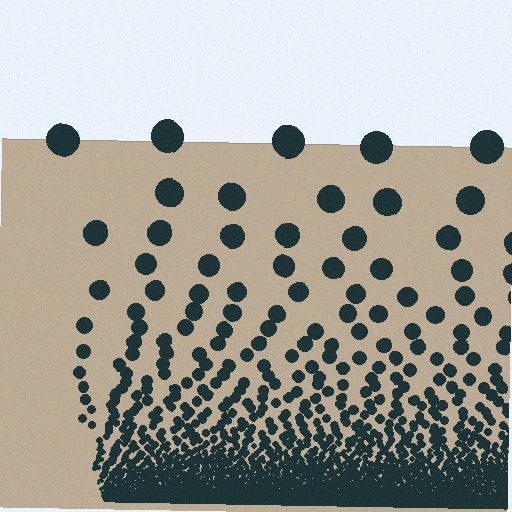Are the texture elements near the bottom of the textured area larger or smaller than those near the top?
Smaller. The gradient is inverted — elements near the bottom are smaller and denser.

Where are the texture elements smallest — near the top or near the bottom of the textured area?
Near the bottom.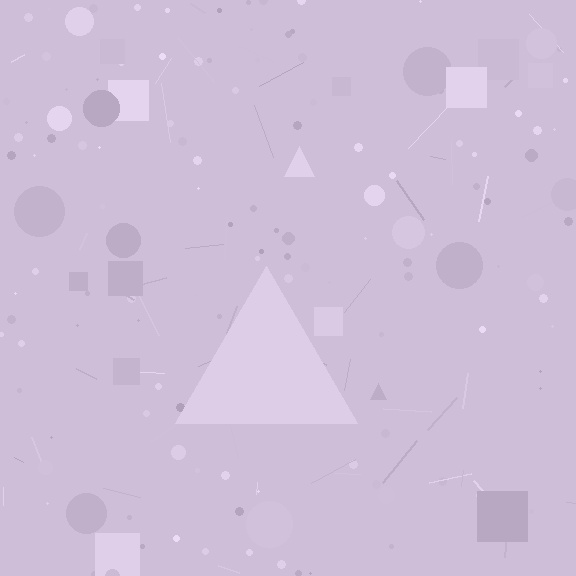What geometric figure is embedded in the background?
A triangle is embedded in the background.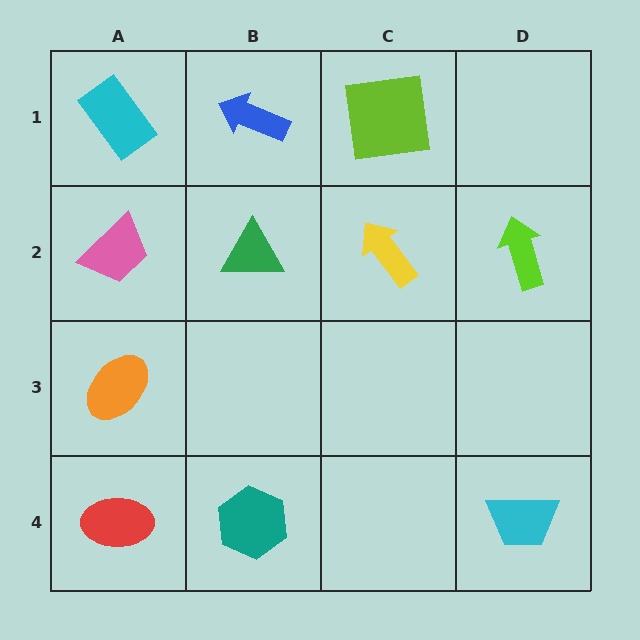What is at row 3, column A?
An orange ellipse.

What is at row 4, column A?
A red ellipse.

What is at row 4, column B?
A teal hexagon.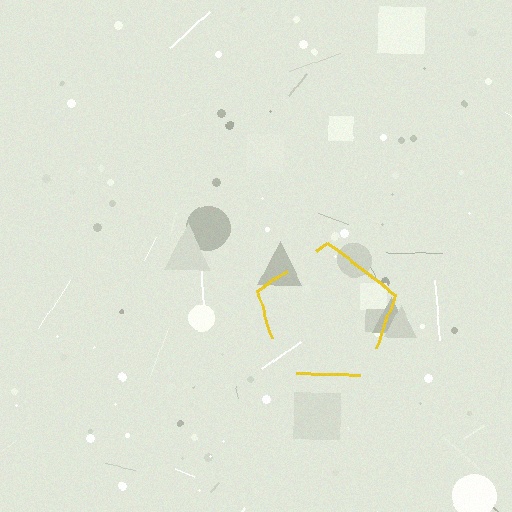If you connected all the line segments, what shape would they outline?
They would outline a pentagon.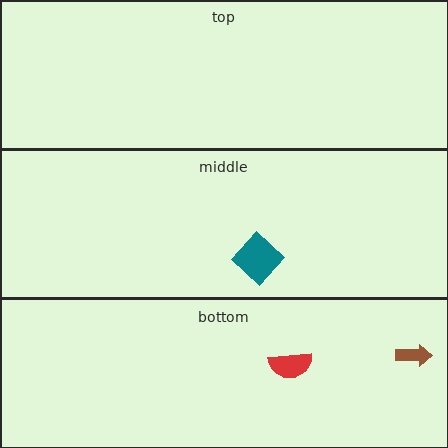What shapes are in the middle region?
The teal diamond.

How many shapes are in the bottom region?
2.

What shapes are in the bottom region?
The brown arrow, the red semicircle.